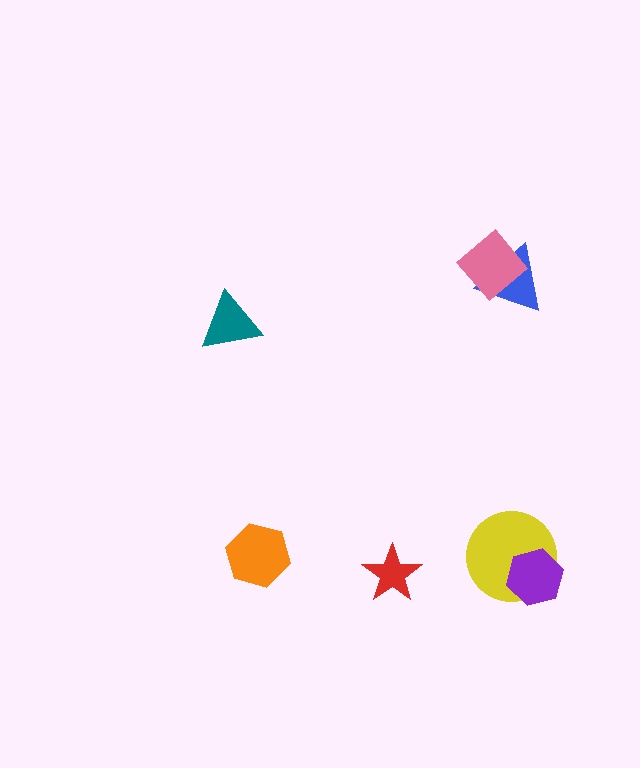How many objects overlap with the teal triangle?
0 objects overlap with the teal triangle.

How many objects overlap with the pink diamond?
1 object overlaps with the pink diamond.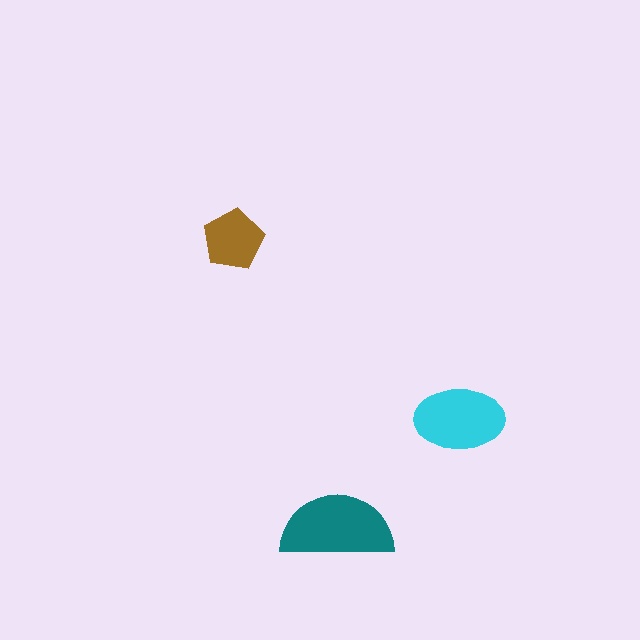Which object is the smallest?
The brown pentagon.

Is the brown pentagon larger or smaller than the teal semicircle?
Smaller.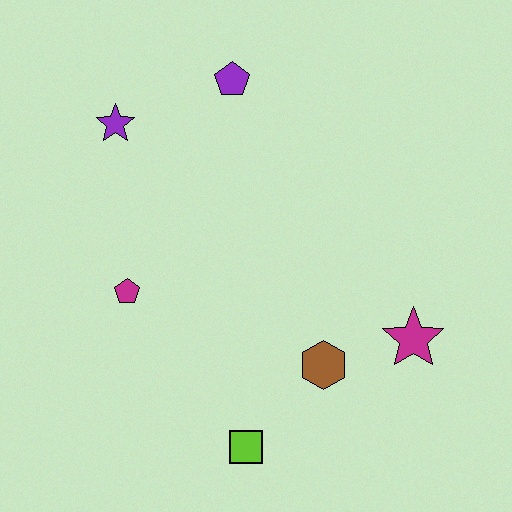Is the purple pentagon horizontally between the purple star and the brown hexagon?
Yes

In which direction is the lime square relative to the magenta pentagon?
The lime square is below the magenta pentagon.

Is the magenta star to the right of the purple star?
Yes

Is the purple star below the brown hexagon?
No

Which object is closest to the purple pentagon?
The purple star is closest to the purple pentagon.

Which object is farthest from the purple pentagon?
The lime square is farthest from the purple pentagon.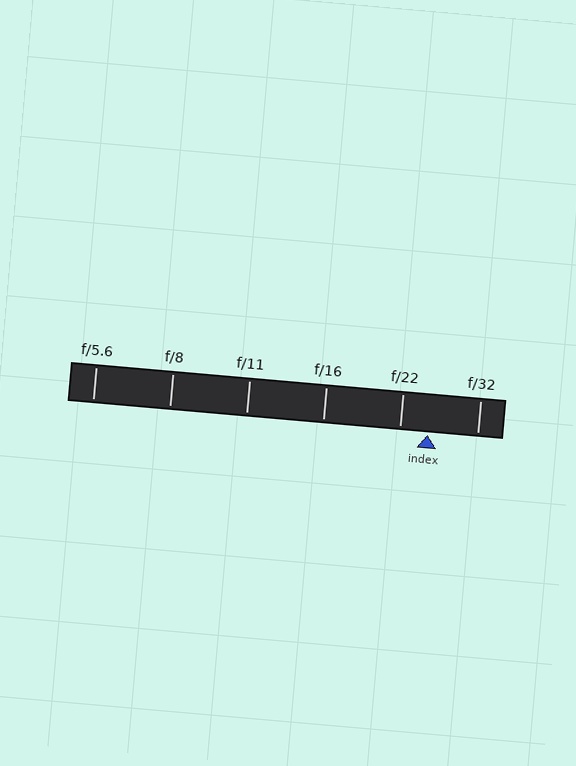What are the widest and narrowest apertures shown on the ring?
The widest aperture shown is f/5.6 and the narrowest is f/32.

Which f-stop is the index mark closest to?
The index mark is closest to f/22.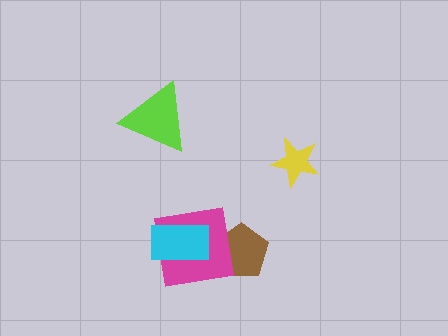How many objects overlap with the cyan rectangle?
1 object overlaps with the cyan rectangle.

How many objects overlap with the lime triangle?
0 objects overlap with the lime triangle.